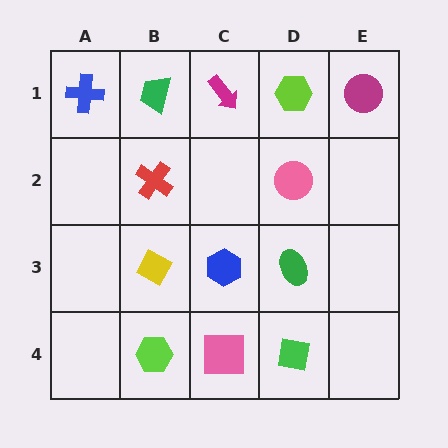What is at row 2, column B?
A red cross.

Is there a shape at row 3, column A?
No, that cell is empty.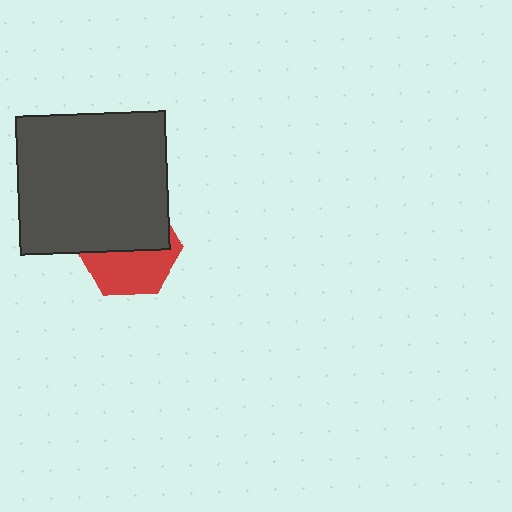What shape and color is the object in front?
The object in front is a dark gray rectangle.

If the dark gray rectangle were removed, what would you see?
You would see the complete red hexagon.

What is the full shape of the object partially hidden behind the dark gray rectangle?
The partially hidden object is a red hexagon.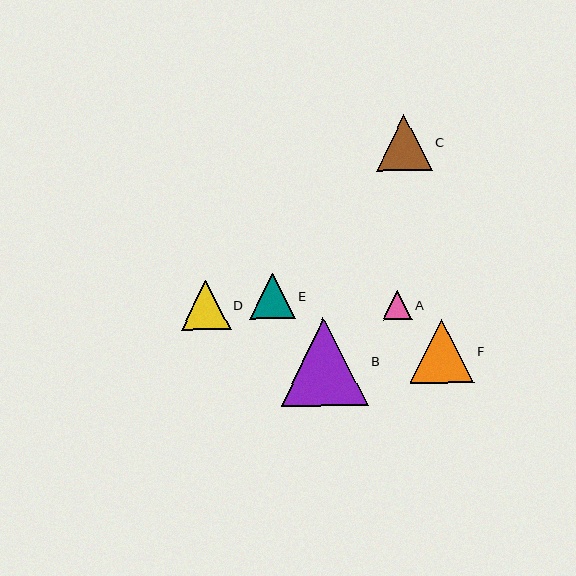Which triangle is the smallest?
Triangle A is the smallest with a size of approximately 29 pixels.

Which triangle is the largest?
Triangle B is the largest with a size of approximately 88 pixels.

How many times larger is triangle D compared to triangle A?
Triangle D is approximately 1.7 times the size of triangle A.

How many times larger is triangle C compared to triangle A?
Triangle C is approximately 1.9 times the size of triangle A.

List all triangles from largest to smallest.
From largest to smallest: B, F, C, D, E, A.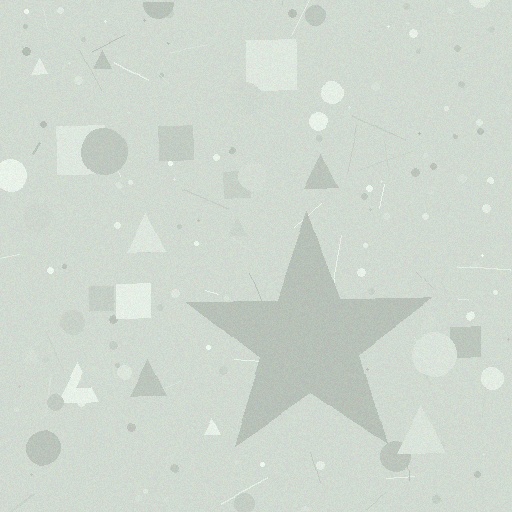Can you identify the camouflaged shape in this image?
The camouflaged shape is a star.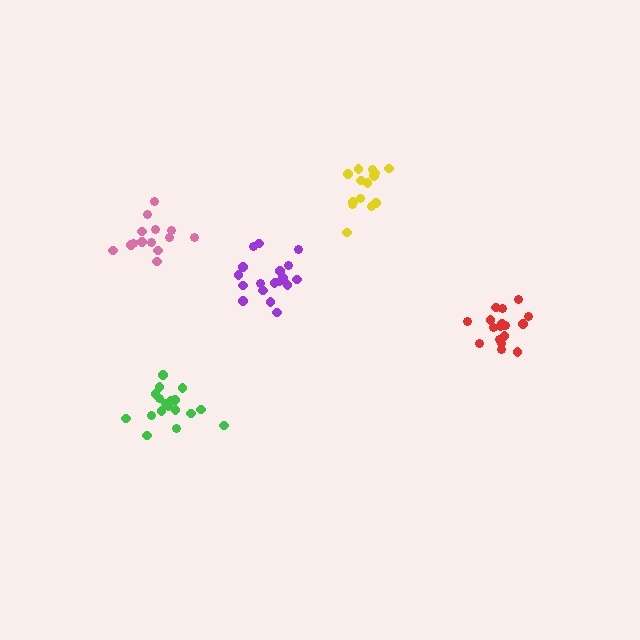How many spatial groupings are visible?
There are 5 spatial groupings.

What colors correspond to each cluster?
The clusters are colored: purple, pink, red, yellow, green.